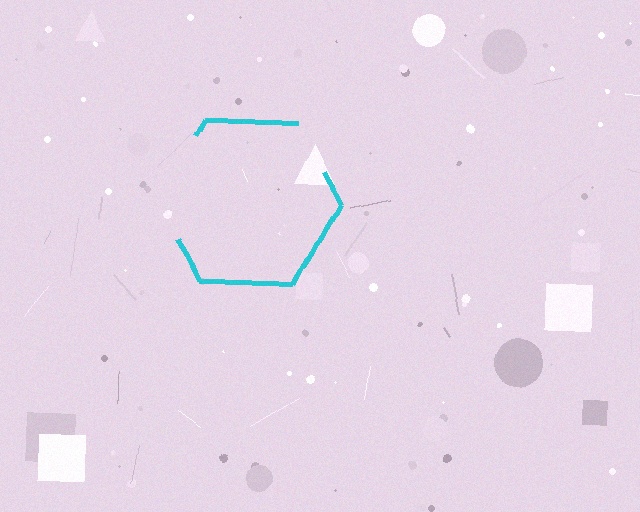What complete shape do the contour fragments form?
The contour fragments form a hexagon.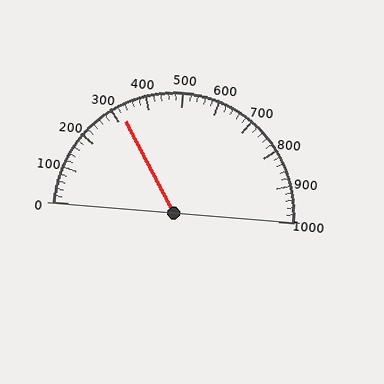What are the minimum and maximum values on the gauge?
The gauge ranges from 0 to 1000.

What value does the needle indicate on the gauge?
The needle indicates approximately 320.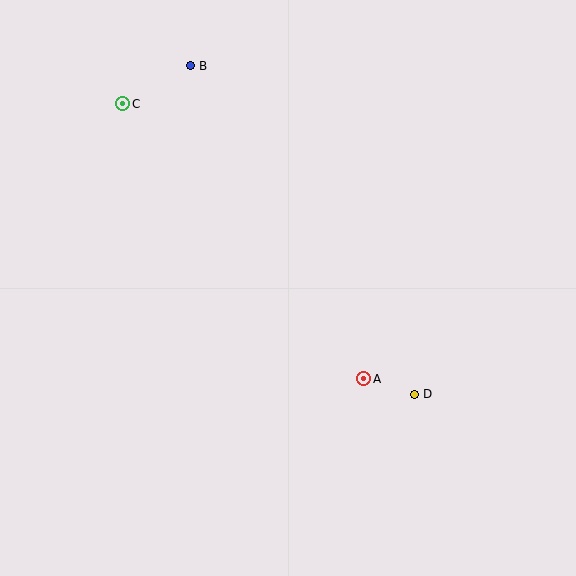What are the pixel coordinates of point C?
Point C is at (123, 104).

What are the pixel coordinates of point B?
Point B is at (190, 66).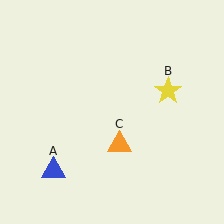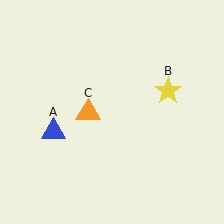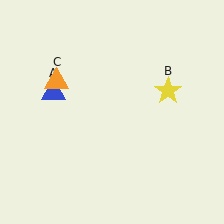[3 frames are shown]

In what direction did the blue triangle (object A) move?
The blue triangle (object A) moved up.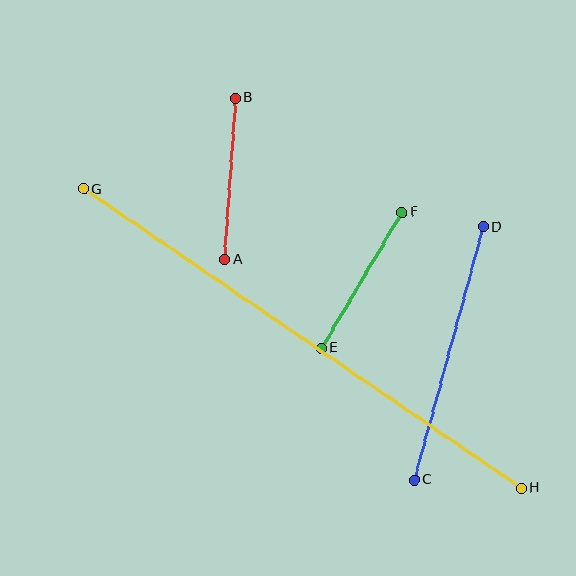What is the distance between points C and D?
The distance is approximately 263 pixels.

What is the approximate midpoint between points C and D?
The midpoint is at approximately (449, 353) pixels.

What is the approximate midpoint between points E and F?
The midpoint is at approximately (362, 280) pixels.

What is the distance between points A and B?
The distance is approximately 162 pixels.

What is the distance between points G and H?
The distance is approximately 530 pixels.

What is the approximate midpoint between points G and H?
The midpoint is at approximately (303, 338) pixels.